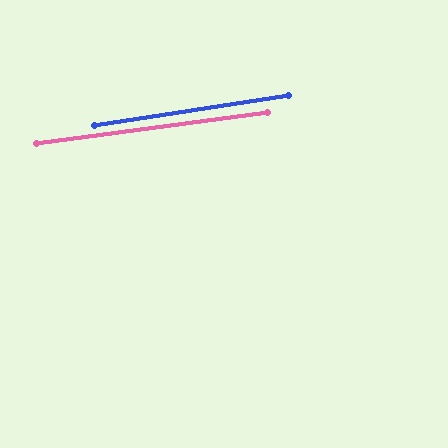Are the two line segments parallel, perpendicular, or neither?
Parallel — their directions differ by only 1.4°.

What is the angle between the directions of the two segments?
Approximately 1 degree.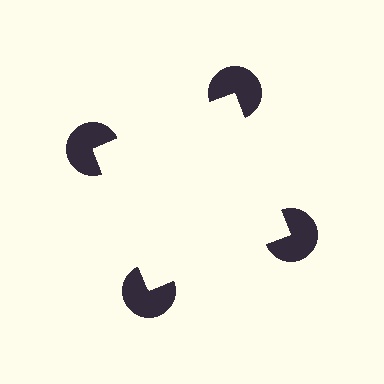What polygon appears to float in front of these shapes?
An illusory square — its edges are inferred from the aligned wedge cuts in the pac-man discs, not physically drawn.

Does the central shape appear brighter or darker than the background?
It typically appears slightly brighter than the background, even though no actual brightness change is drawn.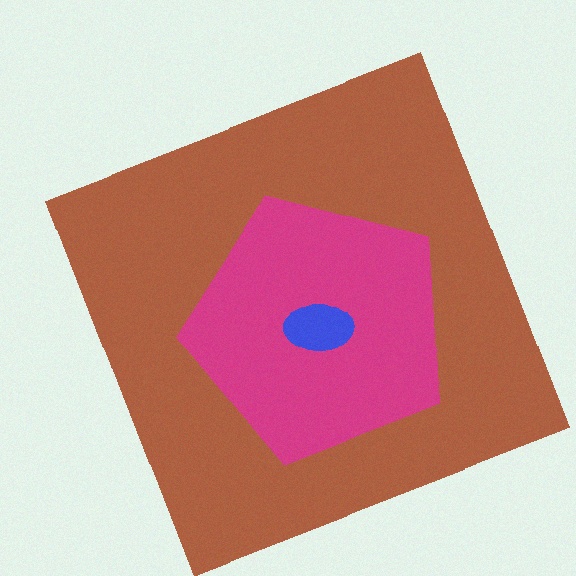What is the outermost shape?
The brown square.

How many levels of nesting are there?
3.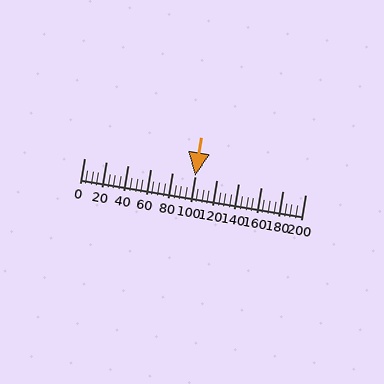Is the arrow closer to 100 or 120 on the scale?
The arrow is closer to 100.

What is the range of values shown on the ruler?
The ruler shows values from 0 to 200.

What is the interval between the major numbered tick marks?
The major tick marks are spaced 20 units apart.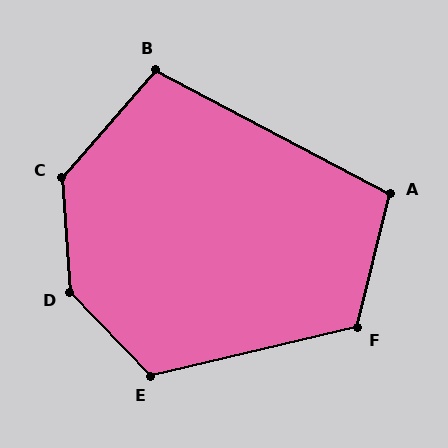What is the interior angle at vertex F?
Approximately 117 degrees (obtuse).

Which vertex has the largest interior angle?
D, at approximately 140 degrees.